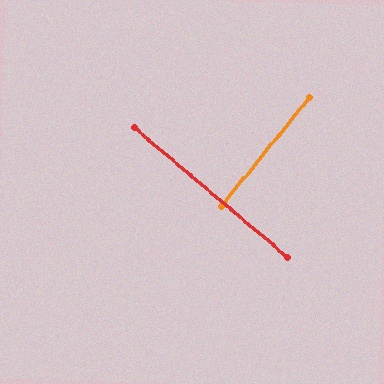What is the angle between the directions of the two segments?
Approximately 89 degrees.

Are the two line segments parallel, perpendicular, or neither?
Perpendicular — they meet at approximately 89°.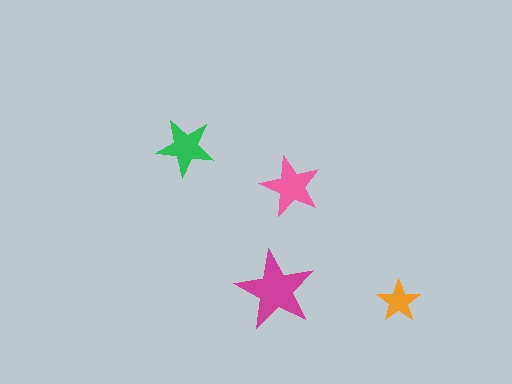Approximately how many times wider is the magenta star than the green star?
About 1.5 times wider.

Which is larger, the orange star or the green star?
The green one.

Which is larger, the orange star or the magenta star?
The magenta one.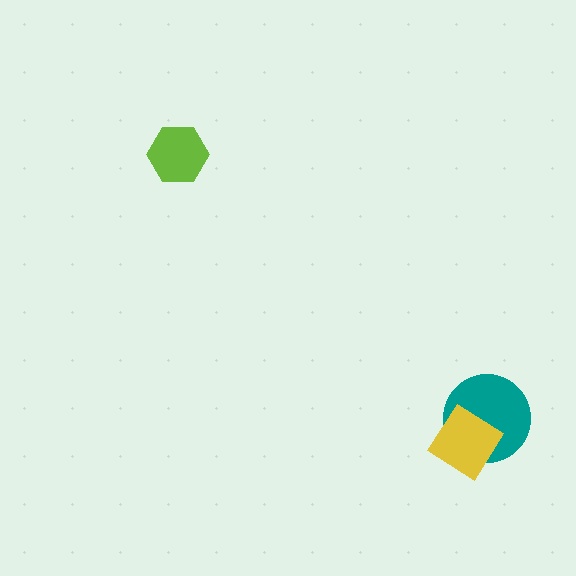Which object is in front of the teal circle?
The yellow diamond is in front of the teal circle.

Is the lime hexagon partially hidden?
No, no other shape covers it.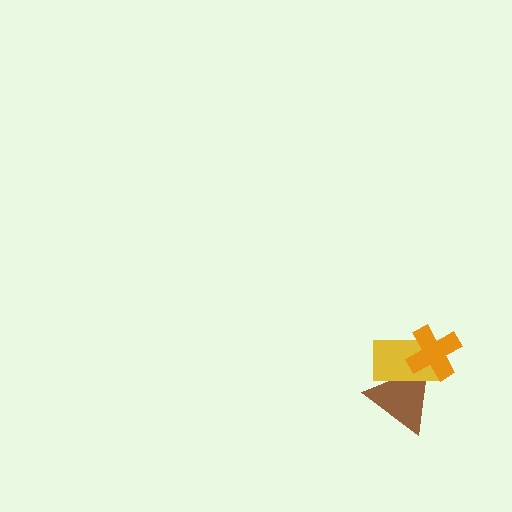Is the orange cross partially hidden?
No, no other shape covers it.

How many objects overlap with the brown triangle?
2 objects overlap with the brown triangle.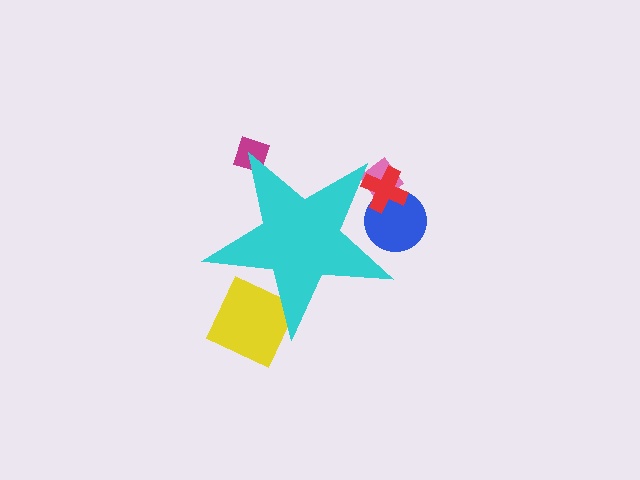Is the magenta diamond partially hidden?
Yes, the magenta diamond is partially hidden behind the cyan star.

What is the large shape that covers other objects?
A cyan star.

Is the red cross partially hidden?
Yes, the red cross is partially hidden behind the cyan star.